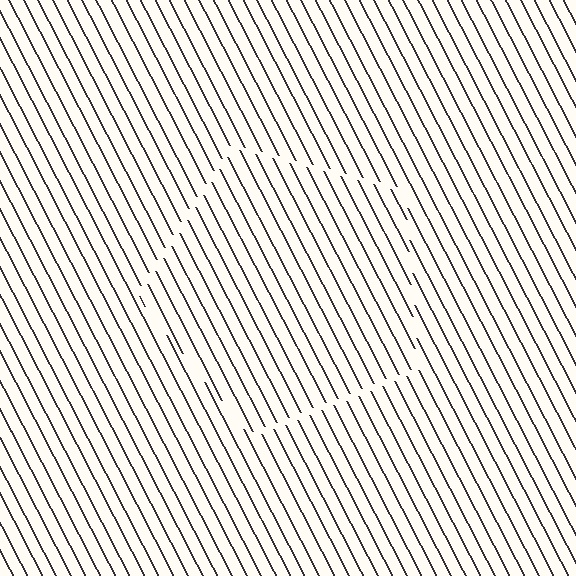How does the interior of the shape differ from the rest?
The interior of the shape contains the same grating, shifted by half a period — the contour is defined by the phase discontinuity where line-ends from the inner and outer gratings abut.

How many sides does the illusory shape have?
5 sides — the line-ends trace a pentagon.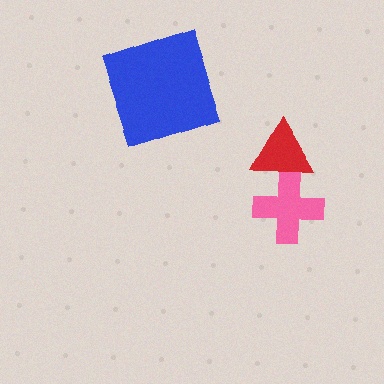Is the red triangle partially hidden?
Yes, it is partially covered by another shape.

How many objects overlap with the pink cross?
1 object overlaps with the pink cross.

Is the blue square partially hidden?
No, no other shape covers it.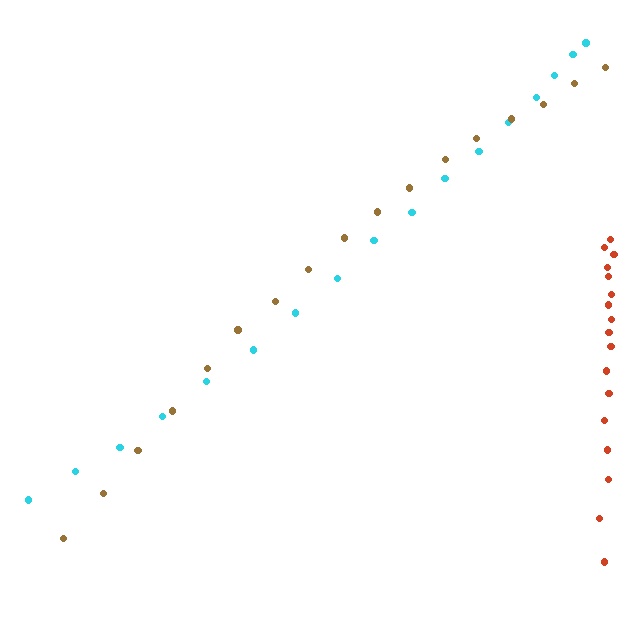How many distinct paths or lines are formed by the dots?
There are 3 distinct paths.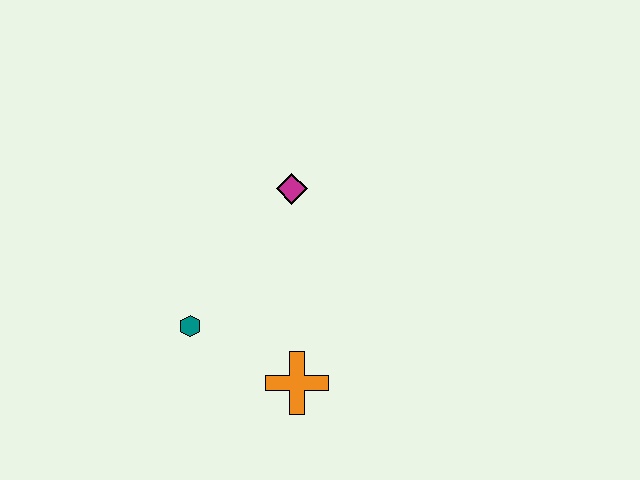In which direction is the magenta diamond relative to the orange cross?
The magenta diamond is above the orange cross.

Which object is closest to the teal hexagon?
The orange cross is closest to the teal hexagon.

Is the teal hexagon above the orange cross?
Yes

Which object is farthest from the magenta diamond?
The orange cross is farthest from the magenta diamond.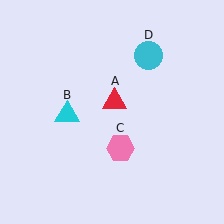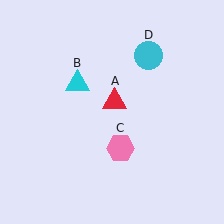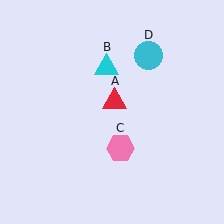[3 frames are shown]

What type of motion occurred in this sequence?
The cyan triangle (object B) rotated clockwise around the center of the scene.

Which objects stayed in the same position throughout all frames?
Red triangle (object A) and pink hexagon (object C) and cyan circle (object D) remained stationary.